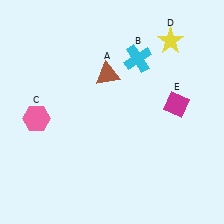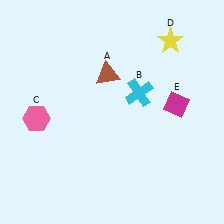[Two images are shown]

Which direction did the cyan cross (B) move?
The cyan cross (B) moved down.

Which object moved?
The cyan cross (B) moved down.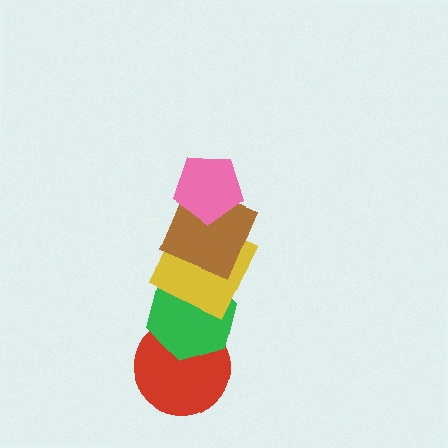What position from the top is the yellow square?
The yellow square is 3rd from the top.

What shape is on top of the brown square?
The pink pentagon is on top of the brown square.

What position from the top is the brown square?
The brown square is 2nd from the top.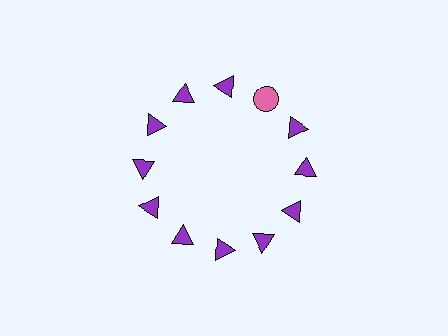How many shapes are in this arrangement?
There are 12 shapes arranged in a ring pattern.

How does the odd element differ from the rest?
It differs in both color (pink instead of purple) and shape (circle instead of triangle).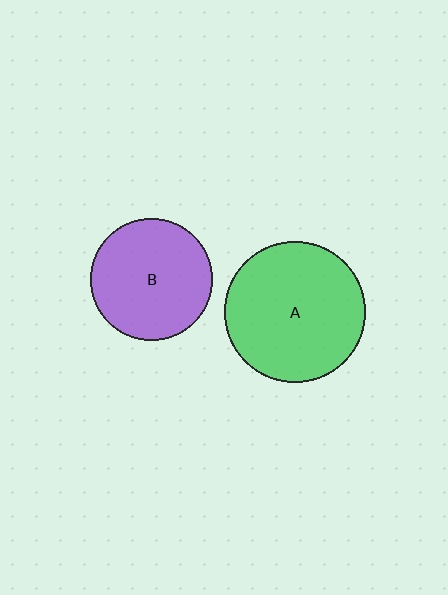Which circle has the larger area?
Circle A (green).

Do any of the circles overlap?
No, none of the circles overlap.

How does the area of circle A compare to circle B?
Approximately 1.3 times.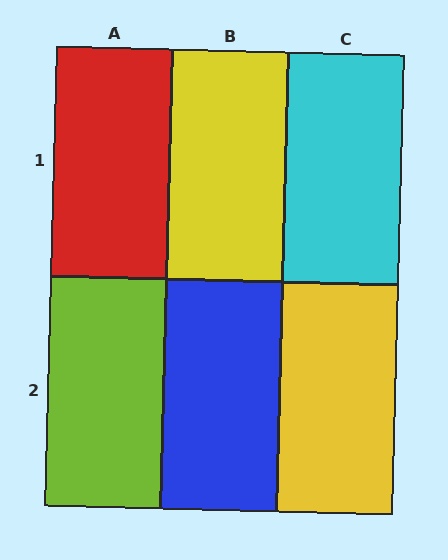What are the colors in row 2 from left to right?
Lime, blue, yellow.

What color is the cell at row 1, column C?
Cyan.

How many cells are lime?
1 cell is lime.